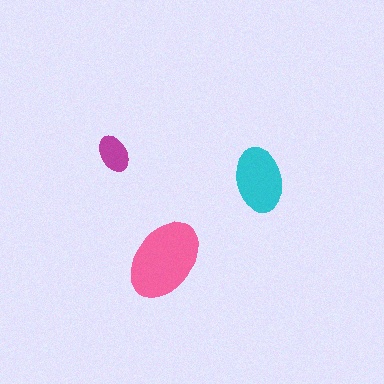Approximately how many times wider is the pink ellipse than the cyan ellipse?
About 1.5 times wider.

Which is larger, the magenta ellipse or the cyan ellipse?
The cyan one.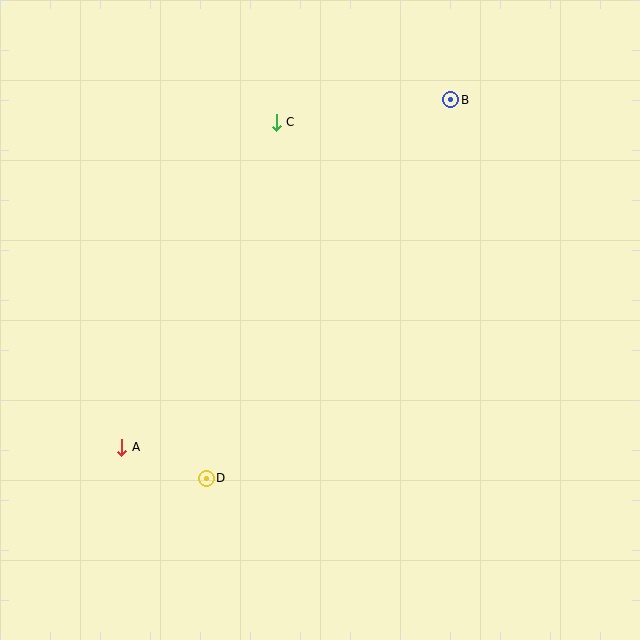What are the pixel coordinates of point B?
Point B is at (451, 100).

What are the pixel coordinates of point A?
Point A is at (122, 447).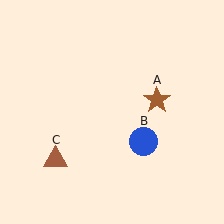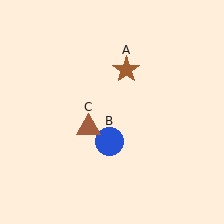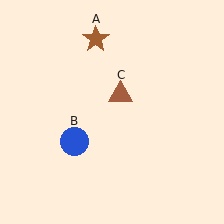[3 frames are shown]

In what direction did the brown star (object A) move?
The brown star (object A) moved up and to the left.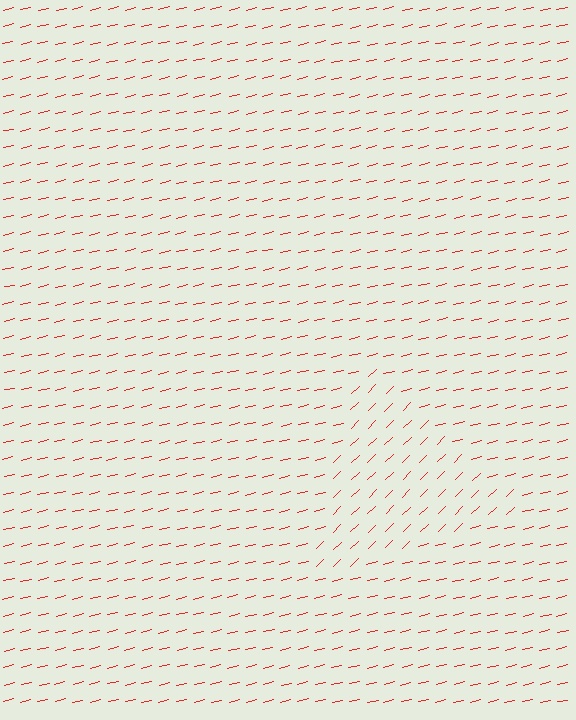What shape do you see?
I see a triangle.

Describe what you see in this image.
The image is filled with small red line segments. A triangle region in the image has lines oriented differently from the surrounding lines, creating a visible texture boundary.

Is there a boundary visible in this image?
Yes, there is a texture boundary formed by a change in line orientation.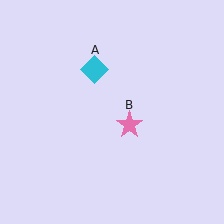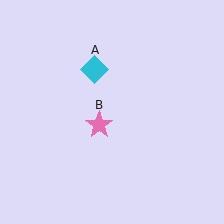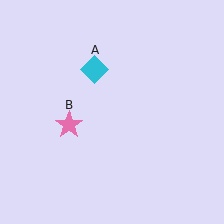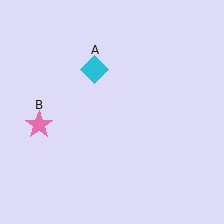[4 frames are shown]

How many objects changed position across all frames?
1 object changed position: pink star (object B).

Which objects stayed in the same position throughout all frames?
Cyan diamond (object A) remained stationary.